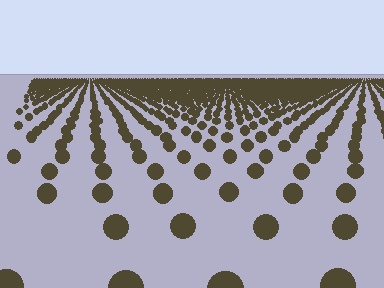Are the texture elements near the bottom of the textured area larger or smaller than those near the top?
Larger. Near the bottom, elements are closer to the viewer and appear at a bigger on-screen size.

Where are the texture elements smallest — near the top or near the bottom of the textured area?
Near the top.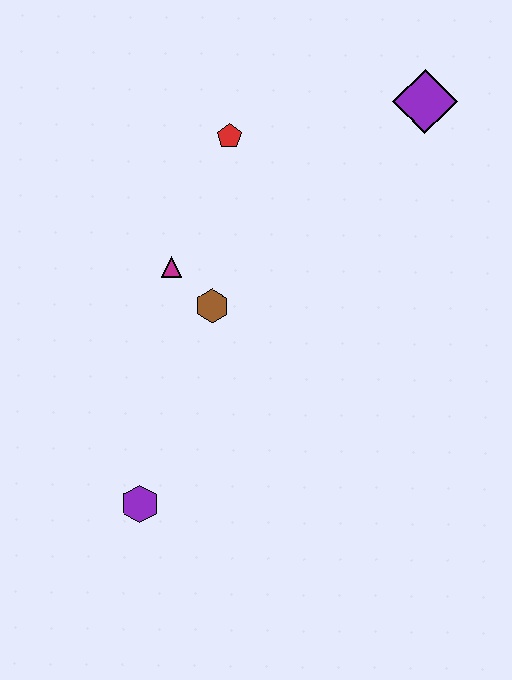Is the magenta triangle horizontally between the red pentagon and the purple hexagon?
Yes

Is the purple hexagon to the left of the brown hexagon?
Yes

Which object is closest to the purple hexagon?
The brown hexagon is closest to the purple hexagon.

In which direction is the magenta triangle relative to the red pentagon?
The magenta triangle is below the red pentagon.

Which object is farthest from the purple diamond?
The purple hexagon is farthest from the purple diamond.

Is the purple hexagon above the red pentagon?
No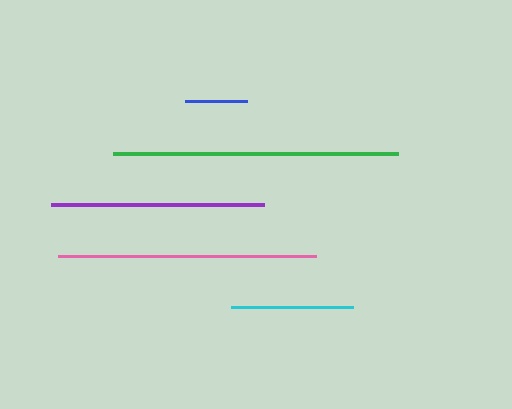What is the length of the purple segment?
The purple segment is approximately 214 pixels long.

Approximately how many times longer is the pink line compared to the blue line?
The pink line is approximately 4.2 times the length of the blue line.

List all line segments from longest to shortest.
From longest to shortest: green, pink, purple, cyan, blue.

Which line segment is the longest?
The green line is the longest at approximately 285 pixels.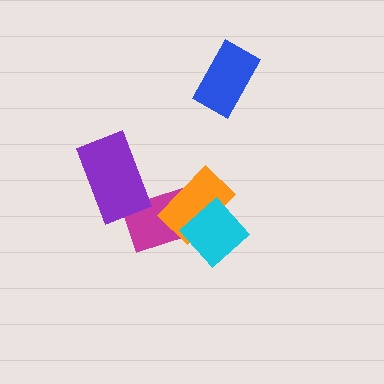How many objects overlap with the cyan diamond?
2 objects overlap with the cyan diamond.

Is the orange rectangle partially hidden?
Yes, it is partially covered by another shape.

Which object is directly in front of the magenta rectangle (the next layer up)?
The orange rectangle is directly in front of the magenta rectangle.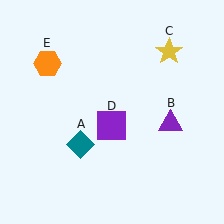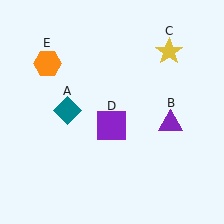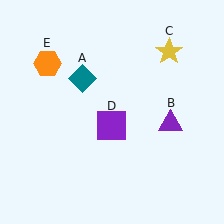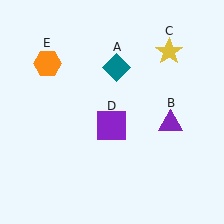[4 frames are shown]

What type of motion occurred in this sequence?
The teal diamond (object A) rotated clockwise around the center of the scene.